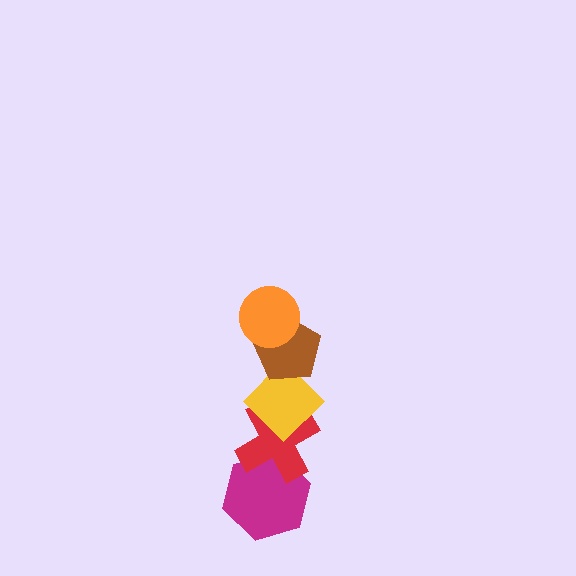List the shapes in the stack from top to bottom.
From top to bottom: the orange circle, the brown pentagon, the yellow diamond, the red cross, the magenta hexagon.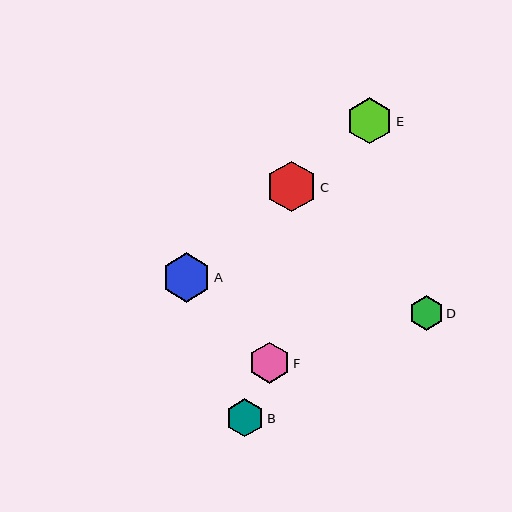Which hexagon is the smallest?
Hexagon D is the smallest with a size of approximately 35 pixels.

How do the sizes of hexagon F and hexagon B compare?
Hexagon F and hexagon B are approximately the same size.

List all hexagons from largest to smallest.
From largest to smallest: C, A, E, F, B, D.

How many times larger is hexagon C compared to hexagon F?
Hexagon C is approximately 1.2 times the size of hexagon F.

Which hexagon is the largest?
Hexagon C is the largest with a size of approximately 51 pixels.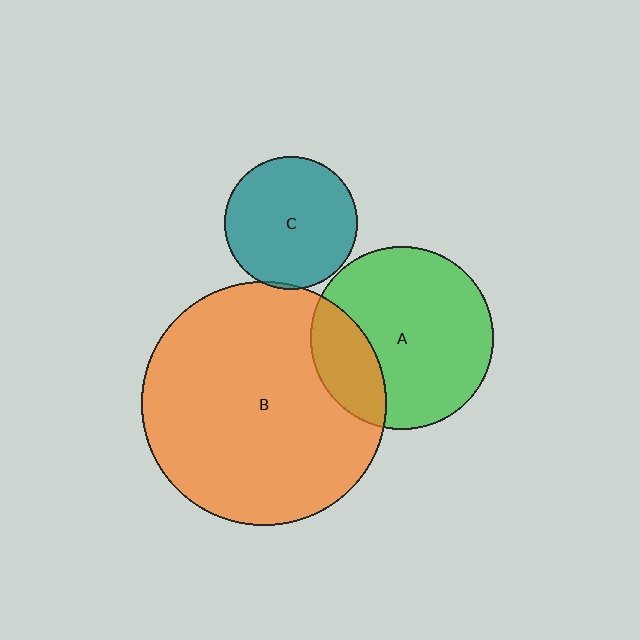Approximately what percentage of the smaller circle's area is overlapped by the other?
Approximately 25%.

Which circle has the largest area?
Circle B (orange).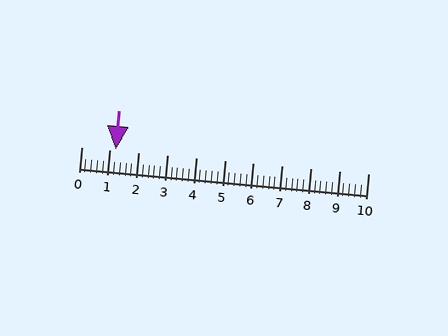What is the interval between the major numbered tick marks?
The major tick marks are spaced 1 units apart.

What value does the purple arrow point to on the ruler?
The purple arrow points to approximately 1.2.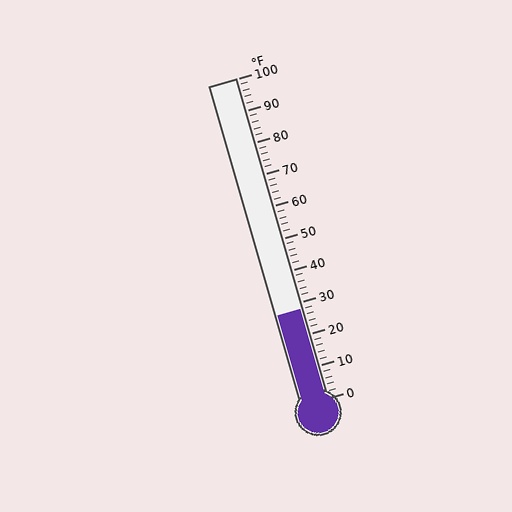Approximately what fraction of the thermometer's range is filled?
The thermometer is filled to approximately 30% of its range.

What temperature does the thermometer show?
The thermometer shows approximately 28°F.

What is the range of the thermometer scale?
The thermometer scale ranges from 0°F to 100°F.